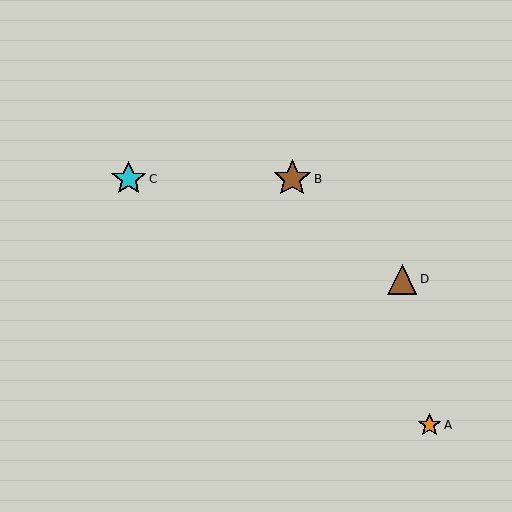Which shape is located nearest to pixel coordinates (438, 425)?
The orange star (labeled A) at (430, 425) is nearest to that location.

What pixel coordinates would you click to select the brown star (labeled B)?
Click at (292, 179) to select the brown star B.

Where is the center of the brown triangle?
The center of the brown triangle is at (402, 280).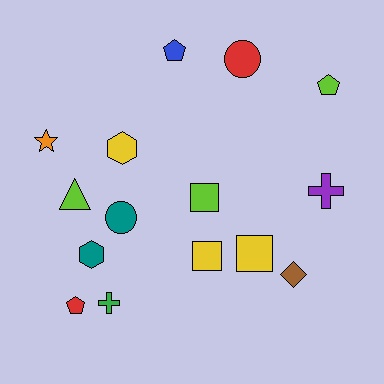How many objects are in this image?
There are 15 objects.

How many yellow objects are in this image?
There are 3 yellow objects.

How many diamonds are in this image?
There is 1 diamond.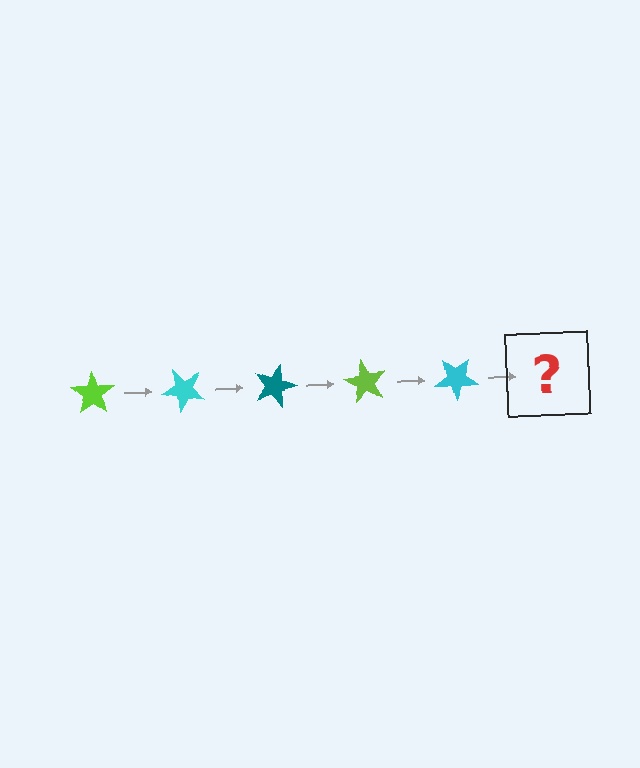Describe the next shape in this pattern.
It should be a teal star, rotated 225 degrees from the start.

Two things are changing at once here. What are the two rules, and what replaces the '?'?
The two rules are that it rotates 45 degrees each step and the color cycles through lime, cyan, and teal. The '?' should be a teal star, rotated 225 degrees from the start.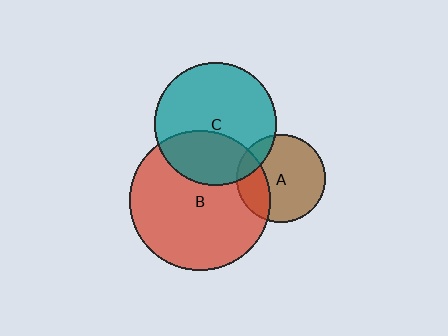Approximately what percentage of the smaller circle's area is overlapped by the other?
Approximately 25%.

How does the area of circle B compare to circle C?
Approximately 1.3 times.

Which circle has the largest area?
Circle B (red).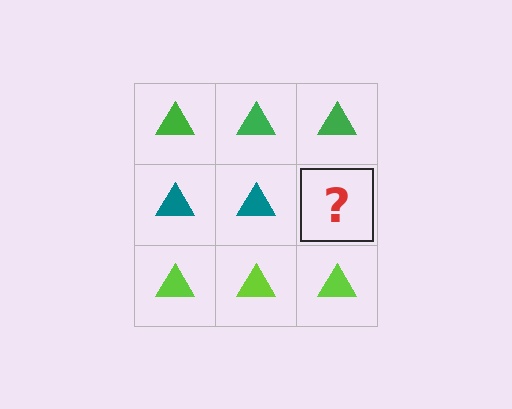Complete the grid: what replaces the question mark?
The question mark should be replaced with a teal triangle.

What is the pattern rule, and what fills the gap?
The rule is that each row has a consistent color. The gap should be filled with a teal triangle.